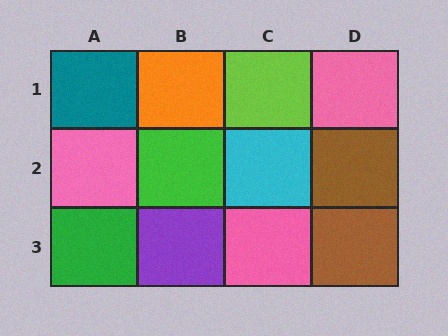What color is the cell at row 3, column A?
Green.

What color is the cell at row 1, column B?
Orange.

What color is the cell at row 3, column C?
Pink.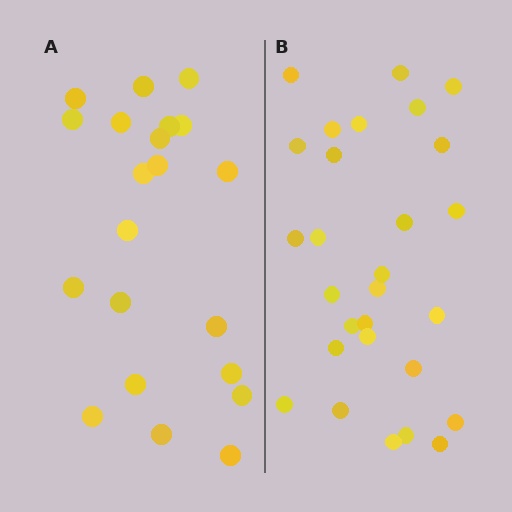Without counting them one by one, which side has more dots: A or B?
Region B (the right region) has more dots.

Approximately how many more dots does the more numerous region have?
Region B has roughly 8 or so more dots than region A.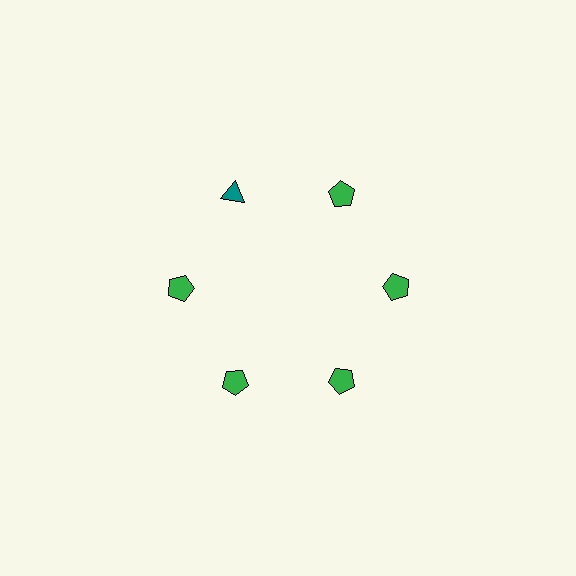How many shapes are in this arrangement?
There are 6 shapes arranged in a ring pattern.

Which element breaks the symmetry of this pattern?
The teal triangle at roughly the 11 o'clock position breaks the symmetry. All other shapes are green pentagons.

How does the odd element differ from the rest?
It differs in both color (teal instead of green) and shape (triangle instead of pentagon).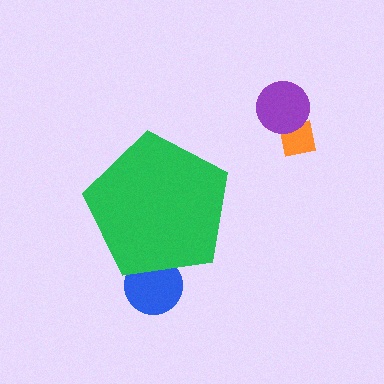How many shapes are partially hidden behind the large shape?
1 shape is partially hidden.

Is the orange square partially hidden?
No, the orange square is fully visible.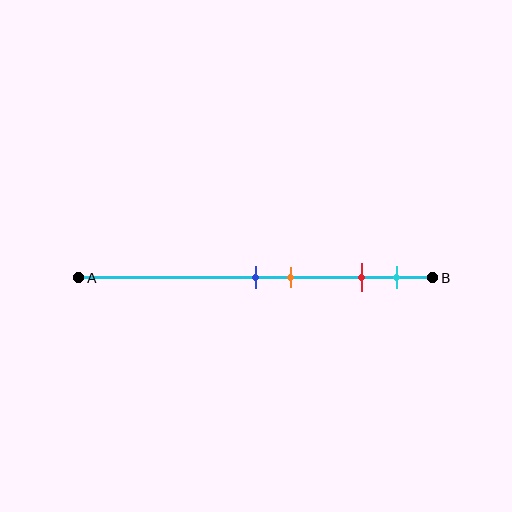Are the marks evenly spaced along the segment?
No, the marks are not evenly spaced.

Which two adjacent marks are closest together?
The blue and orange marks are the closest adjacent pair.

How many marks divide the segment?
There are 4 marks dividing the segment.